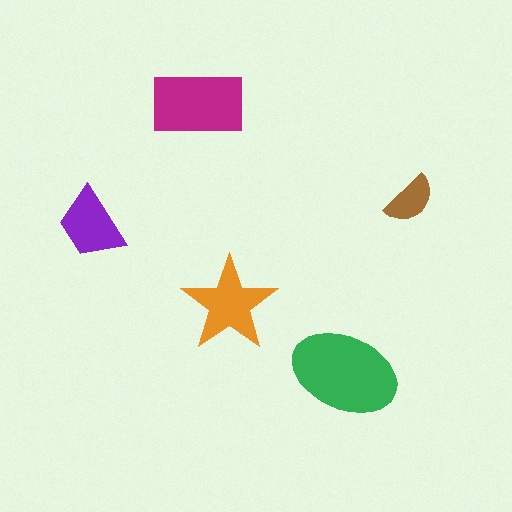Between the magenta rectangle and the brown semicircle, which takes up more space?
The magenta rectangle.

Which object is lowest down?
The green ellipse is bottommost.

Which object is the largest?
The green ellipse.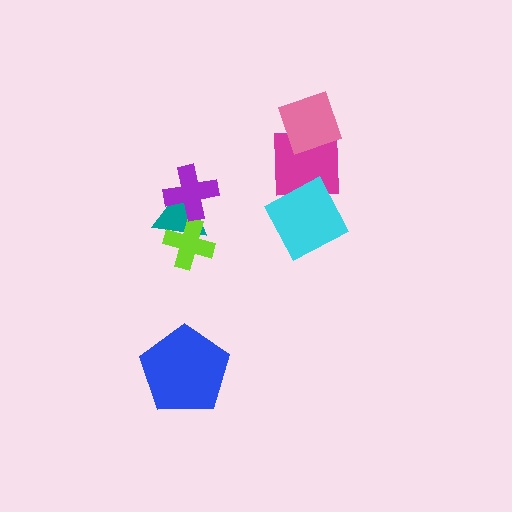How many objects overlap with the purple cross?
1 object overlaps with the purple cross.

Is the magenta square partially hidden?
Yes, it is partially covered by another shape.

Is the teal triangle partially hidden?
Yes, it is partially covered by another shape.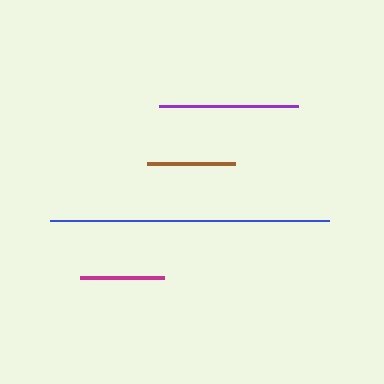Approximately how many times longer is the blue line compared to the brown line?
The blue line is approximately 3.2 times the length of the brown line.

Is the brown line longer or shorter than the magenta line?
The brown line is longer than the magenta line.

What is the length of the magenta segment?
The magenta segment is approximately 84 pixels long.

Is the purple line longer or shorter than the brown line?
The purple line is longer than the brown line.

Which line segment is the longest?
The blue line is the longest at approximately 279 pixels.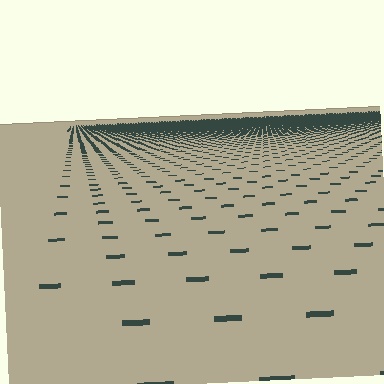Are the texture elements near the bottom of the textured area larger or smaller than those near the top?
Larger. Near the bottom, elements are closer to the viewer and appear at a bigger on-screen size.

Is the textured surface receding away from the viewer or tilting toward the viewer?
The surface is receding away from the viewer. Texture elements get smaller and denser toward the top.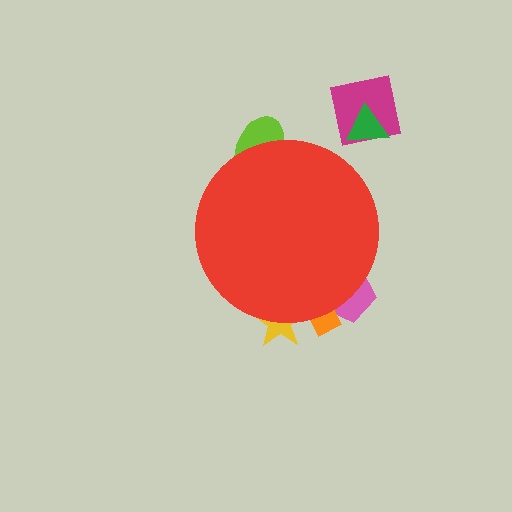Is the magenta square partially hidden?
No, the magenta square is fully visible.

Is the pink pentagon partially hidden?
Yes, the pink pentagon is partially hidden behind the red circle.